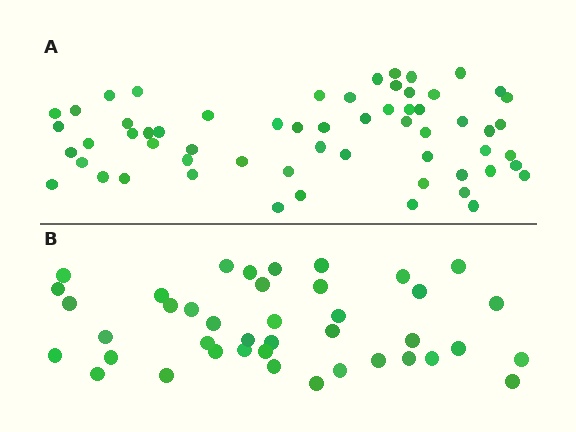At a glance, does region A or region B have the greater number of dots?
Region A (the top region) has more dots.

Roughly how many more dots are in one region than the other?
Region A has approximately 20 more dots than region B.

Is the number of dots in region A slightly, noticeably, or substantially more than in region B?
Region A has substantially more. The ratio is roughly 1.5 to 1.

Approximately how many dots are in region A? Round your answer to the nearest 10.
About 60 dots.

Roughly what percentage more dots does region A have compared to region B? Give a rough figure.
About 45% more.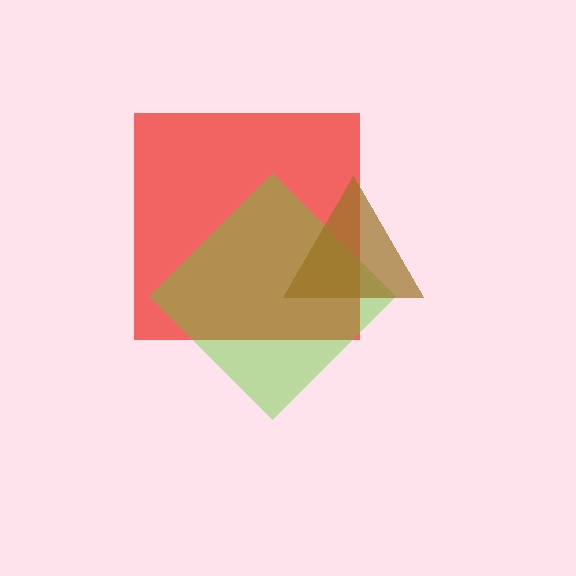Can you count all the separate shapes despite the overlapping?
Yes, there are 3 separate shapes.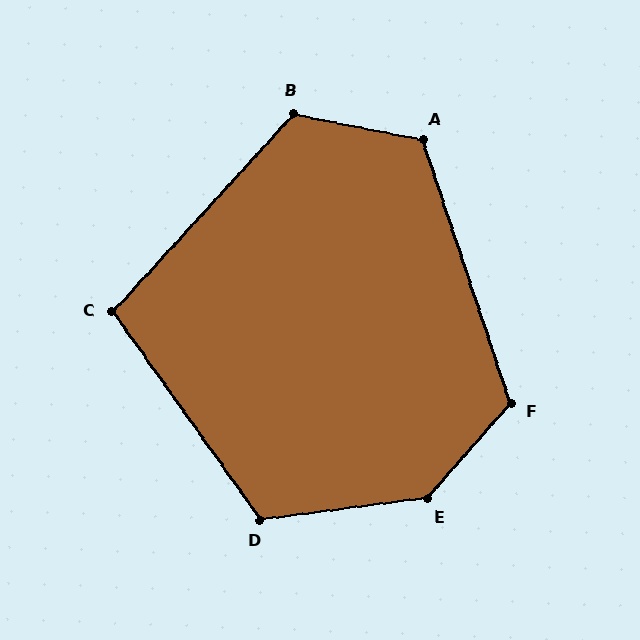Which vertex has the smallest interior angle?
C, at approximately 102 degrees.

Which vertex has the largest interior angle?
E, at approximately 138 degrees.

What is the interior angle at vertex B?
Approximately 121 degrees (obtuse).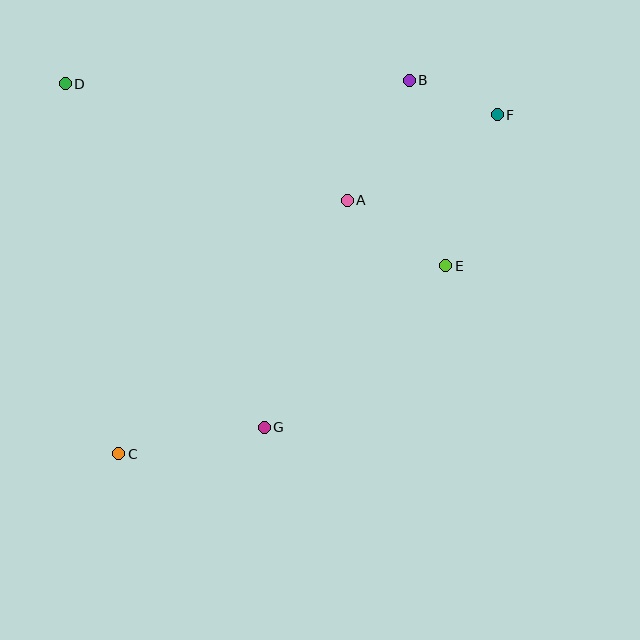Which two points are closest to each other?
Points B and F are closest to each other.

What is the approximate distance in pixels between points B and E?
The distance between B and E is approximately 189 pixels.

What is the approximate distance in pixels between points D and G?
The distance between D and G is approximately 397 pixels.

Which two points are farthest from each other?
Points C and F are farthest from each other.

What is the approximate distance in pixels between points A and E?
The distance between A and E is approximately 118 pixels.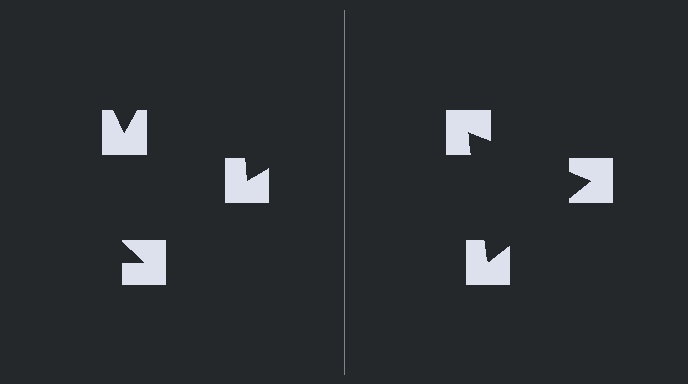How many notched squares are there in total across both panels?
6 — 3 on each side.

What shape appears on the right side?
An illusory triangle.